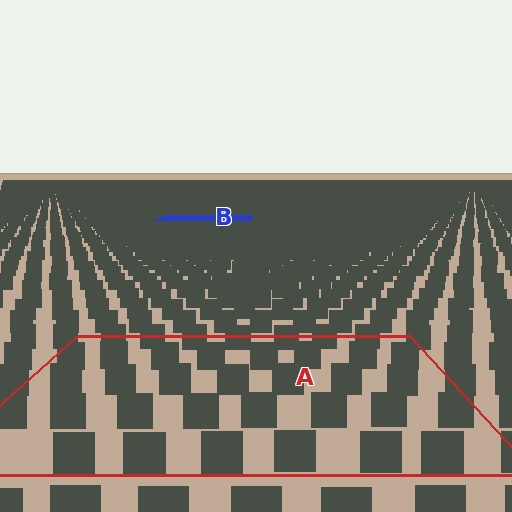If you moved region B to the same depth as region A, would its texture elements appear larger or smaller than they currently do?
They would appear larger. At a closer depth, the same texture elements are projected at a bigger on-screen size.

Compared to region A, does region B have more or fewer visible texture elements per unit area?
Region B has more texture elements per unit area — they are packed more densely because it is farther away.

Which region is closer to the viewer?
Region A is closer. The texture elements there are larger and more spread out.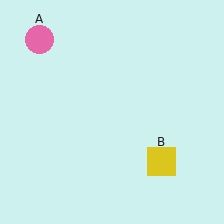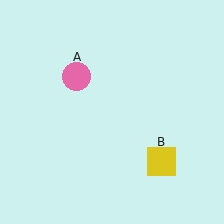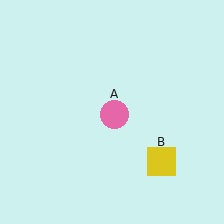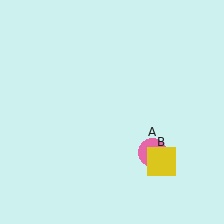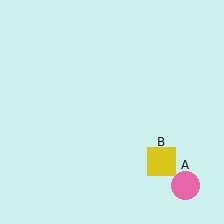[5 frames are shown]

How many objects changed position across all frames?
1 object changed position: pink circle (object A).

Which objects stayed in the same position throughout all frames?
Yellow square (object B) remained stationary.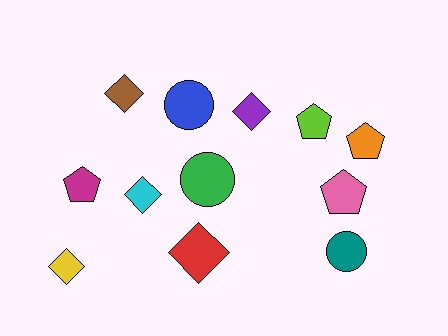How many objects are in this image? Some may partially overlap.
There are 12 objects.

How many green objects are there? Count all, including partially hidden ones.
There is 1 green object.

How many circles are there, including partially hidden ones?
There are 3 circles.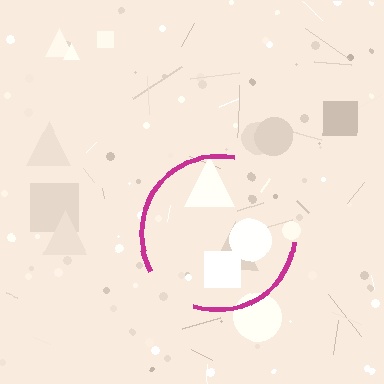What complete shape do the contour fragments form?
The contour fragments form a circle.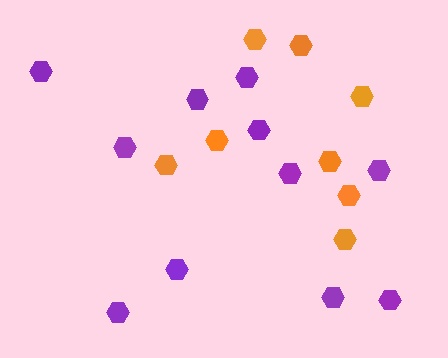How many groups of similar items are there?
There are 2 groups: one group of purple hexagons (11) and one group of orange hexagons (8).